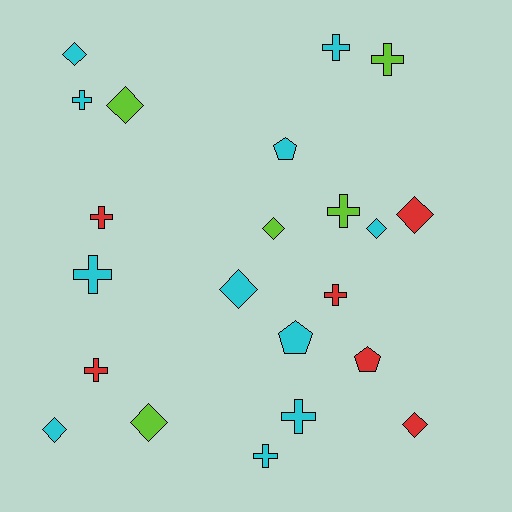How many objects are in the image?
There are 22 objects.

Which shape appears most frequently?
Cross, with 10 objects.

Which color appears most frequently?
Cyan, with 11 objects.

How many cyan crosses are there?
There are 5 cyan crosses.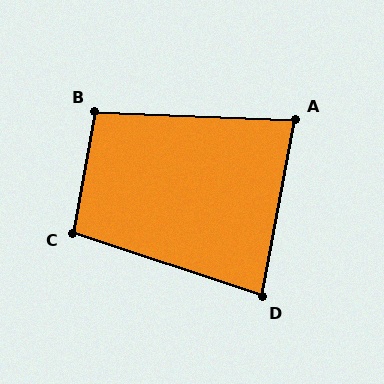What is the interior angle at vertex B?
Approximately 98 degrees (obtuse).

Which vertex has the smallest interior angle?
A, at approximately 82 degrees.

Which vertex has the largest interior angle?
C, at approximately 98 degrees.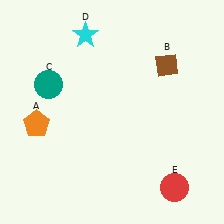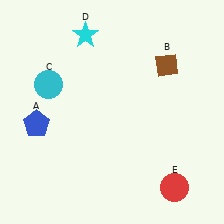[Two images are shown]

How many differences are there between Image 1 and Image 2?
There are 2 differences between the two images.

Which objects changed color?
A changed from orange to blue. C changed from teal to cyan.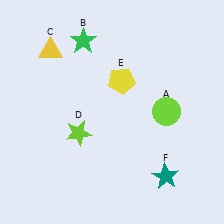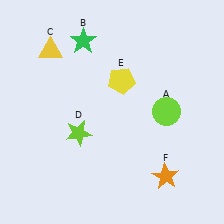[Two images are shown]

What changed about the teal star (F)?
In Image 1, F is teal. In Image 2, it changed to orange.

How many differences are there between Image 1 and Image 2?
There is 1 difference between the two images.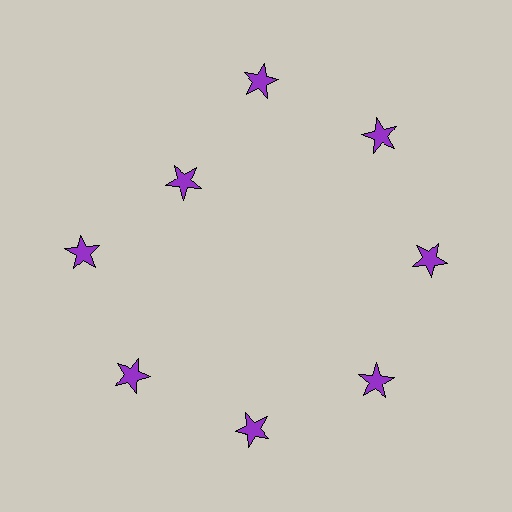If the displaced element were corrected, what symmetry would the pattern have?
It would have 8-fold rotational symmetry — the pattern would map onto itself every 45 degrees.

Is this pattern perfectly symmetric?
No. The 8 purple stars are arranged in a ring, but one element near the 10 o'clock position is pulled inward toward the center, breaking the 8-fold rotational symmetry.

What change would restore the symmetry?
The symmetry would be restored by moving it outward, back onto the ring so that all 8 stars sit at equal angles and equal distance from the center.